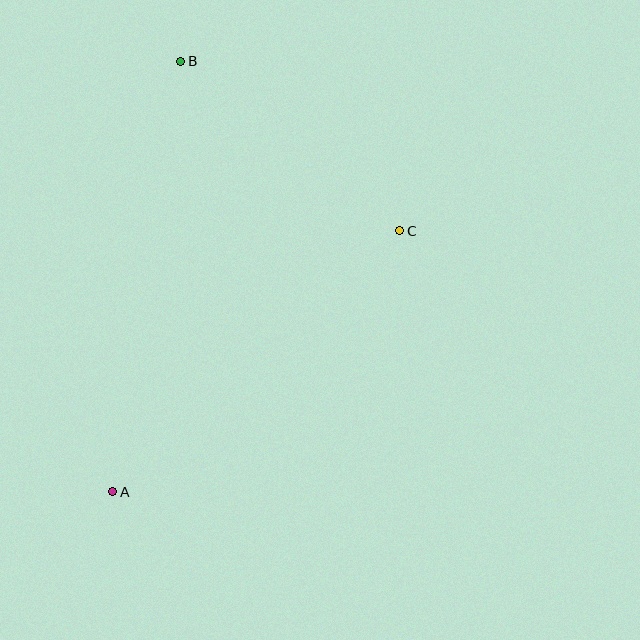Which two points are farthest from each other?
Points A and B are farthest from each other.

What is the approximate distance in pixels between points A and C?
The distance between A and C is approximately 388 pixels.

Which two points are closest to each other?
Points B and C are closest to each other.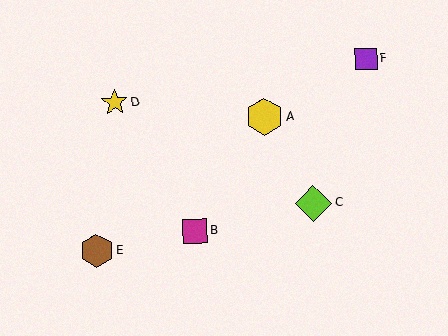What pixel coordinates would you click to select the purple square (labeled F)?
Click at (366, 59) to select the purple square F.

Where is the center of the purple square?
The center of the purple square is at (366, 59).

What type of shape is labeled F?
Shape F is a purple square.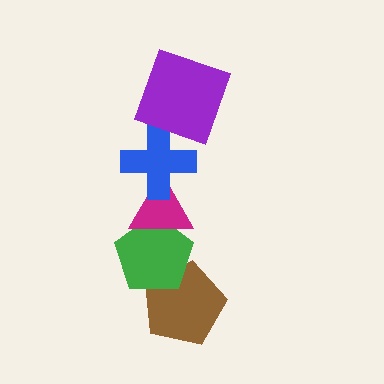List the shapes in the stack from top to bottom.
From top to bottom: the purple square, the blue cross, the magenta triangle, the green pentagon, the brown pentagon.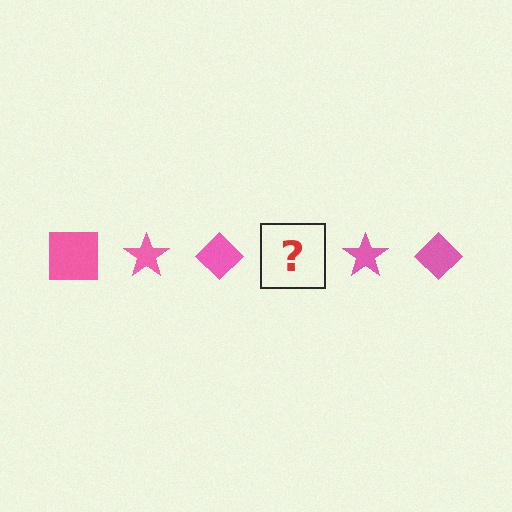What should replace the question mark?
The question mark should be replaced with a pink square.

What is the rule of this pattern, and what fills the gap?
The rule is that the pattern cycles through square, star, diamond shapes in pink. The gap should be filled with a pink square.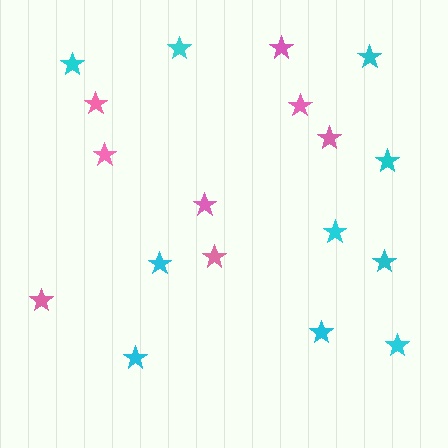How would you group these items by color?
There are 2 groups: one group of cyan stars (10) and one group of pink stars (8).